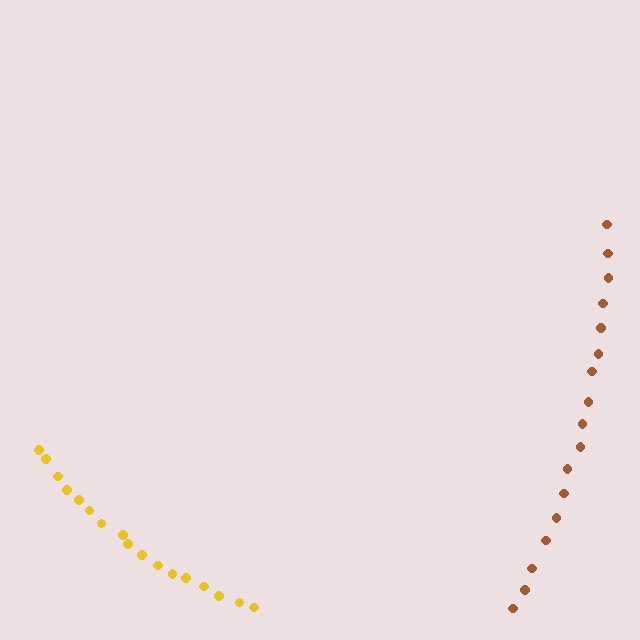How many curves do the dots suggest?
There are 2 distinct paths.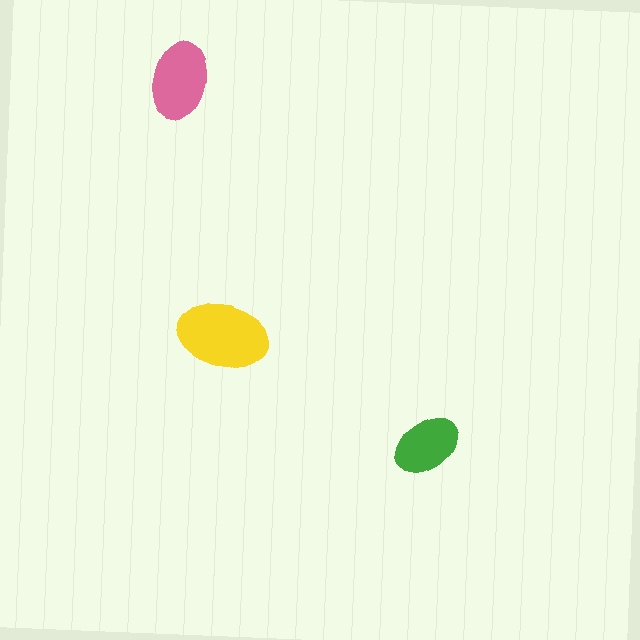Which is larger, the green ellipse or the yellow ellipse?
The yellow one.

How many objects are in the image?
There are 3 objects in the image.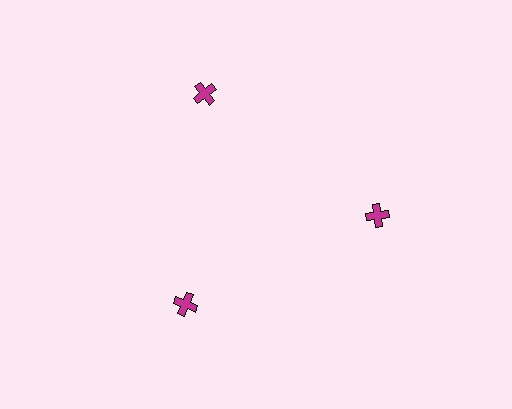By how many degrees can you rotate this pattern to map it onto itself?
The pattern maps onto itself every 120 degrees of rotation.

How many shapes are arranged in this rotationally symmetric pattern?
There are 3 shapes, arranged in 3 groups of 1.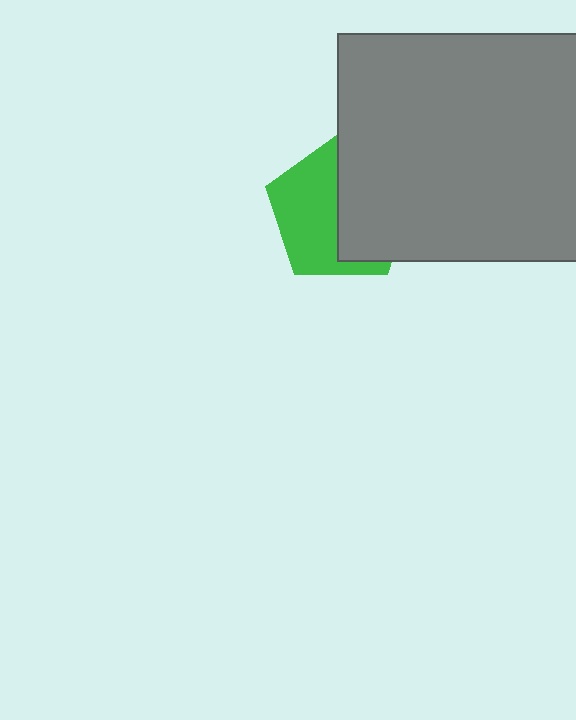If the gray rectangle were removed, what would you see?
You would see the complete green pentagon.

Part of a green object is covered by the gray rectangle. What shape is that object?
It is a pentagon.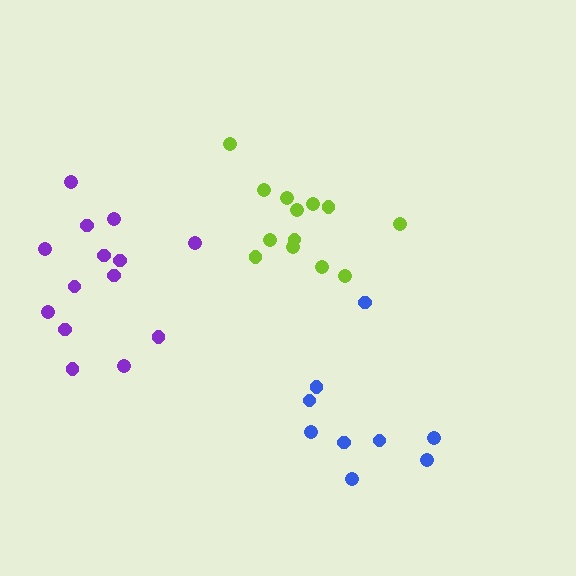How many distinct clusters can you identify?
There are 3 distinct clusters.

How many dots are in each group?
Group 1: 13 dots, Group 2: 9 dots, Group 3: 14 dots (36 total).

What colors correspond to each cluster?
The clusters are colored: lime, blue, purple.